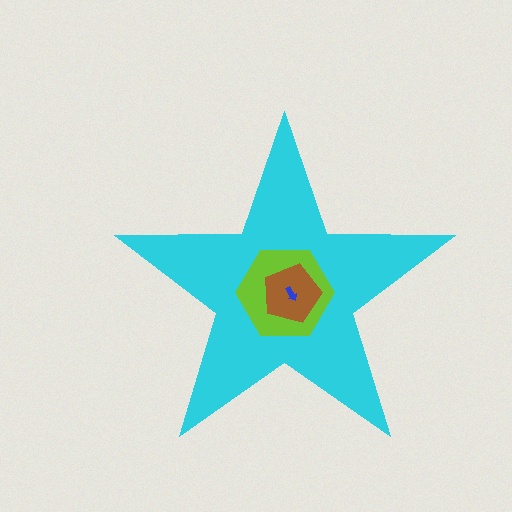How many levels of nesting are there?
4.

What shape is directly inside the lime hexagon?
The brown pentagon.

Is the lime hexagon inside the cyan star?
Yes.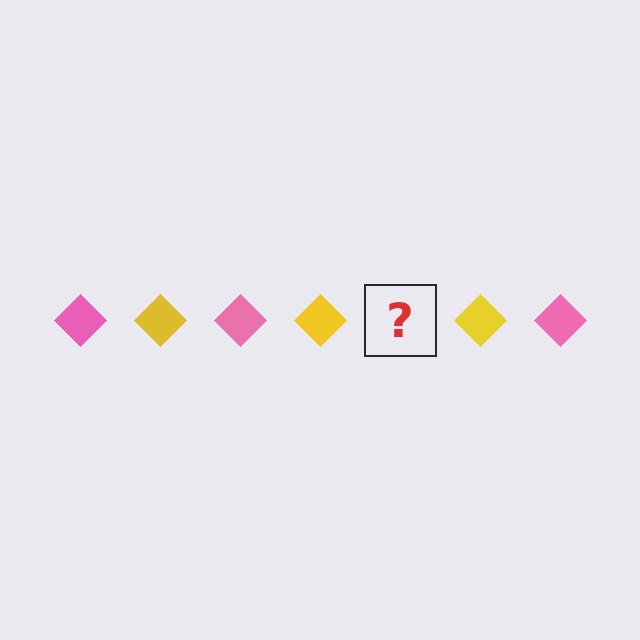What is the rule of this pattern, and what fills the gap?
The rule is that the pattern cycles through pink, yellow diamonds. The gap should be filled with a pink diamond.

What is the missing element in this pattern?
The missing element is a pink diamond.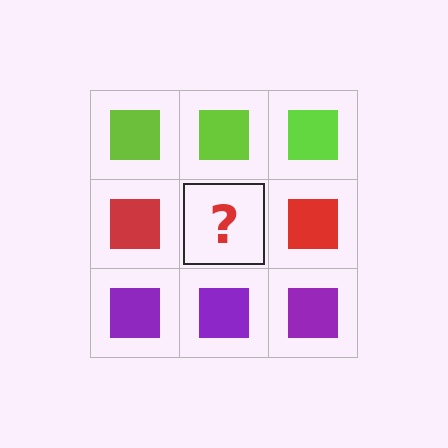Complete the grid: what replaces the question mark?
The question mark should be replaced with a red square.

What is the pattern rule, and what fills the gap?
The rule is that each row has a consistent color. The gap should be filled with a red square.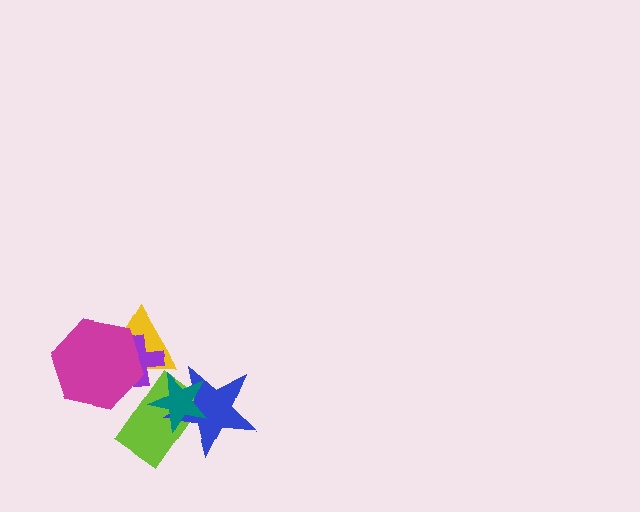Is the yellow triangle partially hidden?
Yes, it is partially covered by another shape.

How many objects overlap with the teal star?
2 objects overlap with the teal star.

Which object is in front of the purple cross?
The magenta hexagon is in front of the purple cross.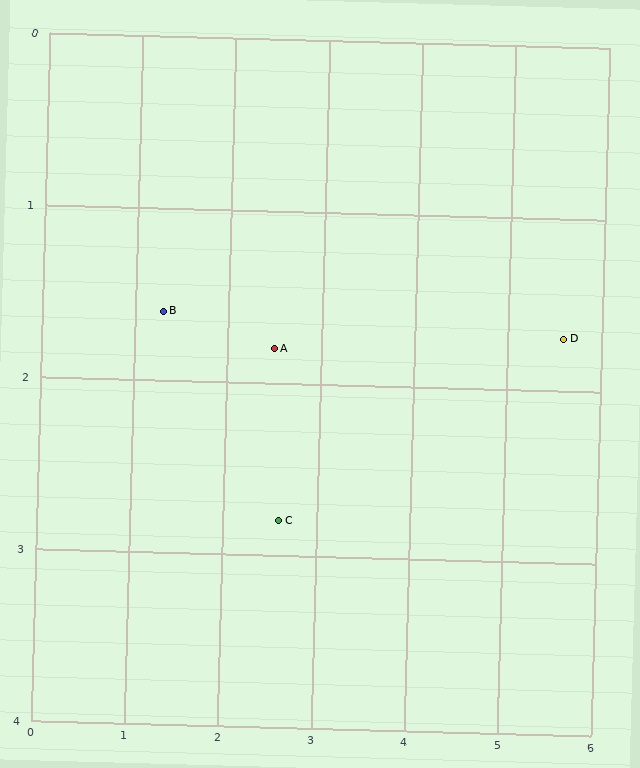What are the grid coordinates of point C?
Point C is at approximately (2.6, 2.8).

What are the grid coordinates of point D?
Point D is at approximately (5.6, 1.7).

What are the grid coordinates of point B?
Point B is at approximately (1.3, 1.6).